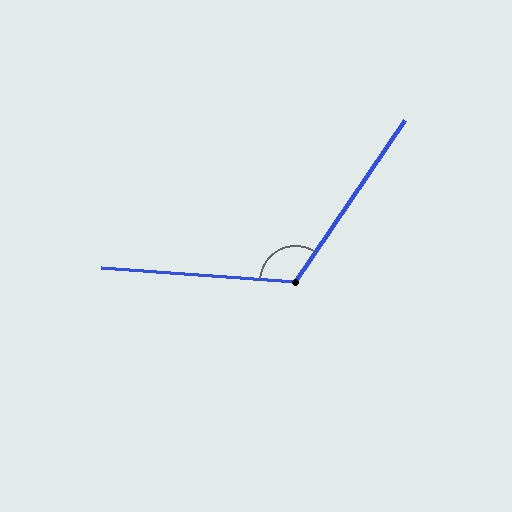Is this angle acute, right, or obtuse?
It is obtuse.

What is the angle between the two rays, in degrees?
Approximately 120 degrees.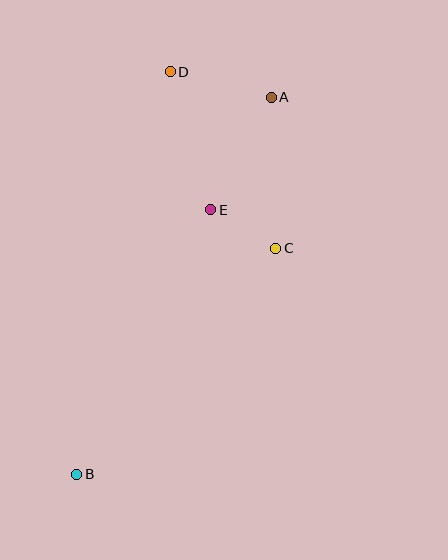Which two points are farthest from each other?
Points A and B are farthest from each other.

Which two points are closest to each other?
Points C and E are closest to each other.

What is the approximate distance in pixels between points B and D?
The distance between B and D is approximately 413 pixels.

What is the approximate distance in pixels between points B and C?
The distance between B and C is approximately 301 pixels.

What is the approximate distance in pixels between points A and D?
The distance between A and D is approximately 104 pixels.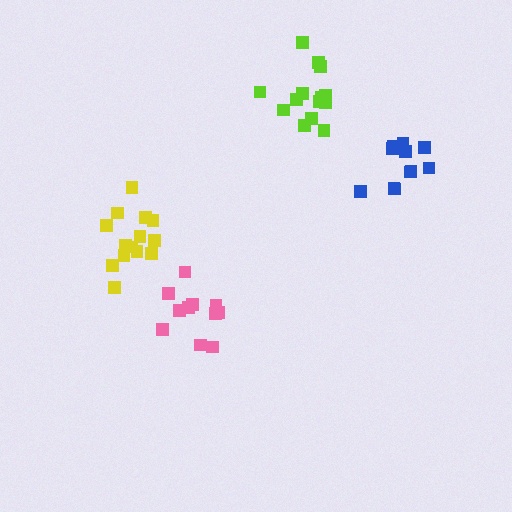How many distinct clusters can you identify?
There are 4 distinct clusters.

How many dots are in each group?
Group 1: 11 dots, Group 2: 11 dots, Group 3: 14 dots, Group 4: 15 dots (51 total).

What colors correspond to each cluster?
The clusters are colored: pink, blue, lime, yellow.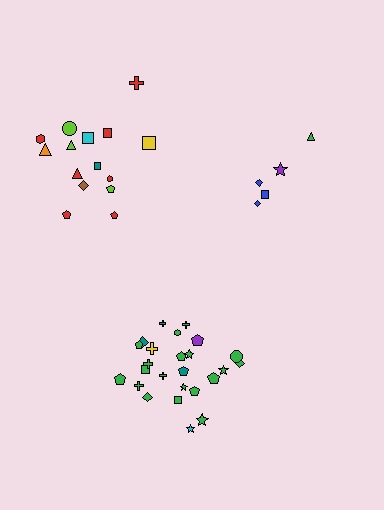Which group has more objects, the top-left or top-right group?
The top-left group.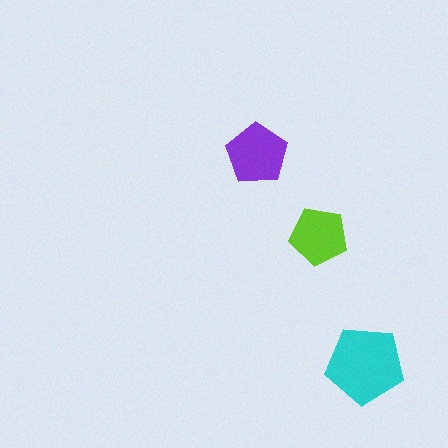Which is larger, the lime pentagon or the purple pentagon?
The purple one.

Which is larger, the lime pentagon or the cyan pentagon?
The cyan one.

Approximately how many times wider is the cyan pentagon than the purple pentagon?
About 1.5 times wider.